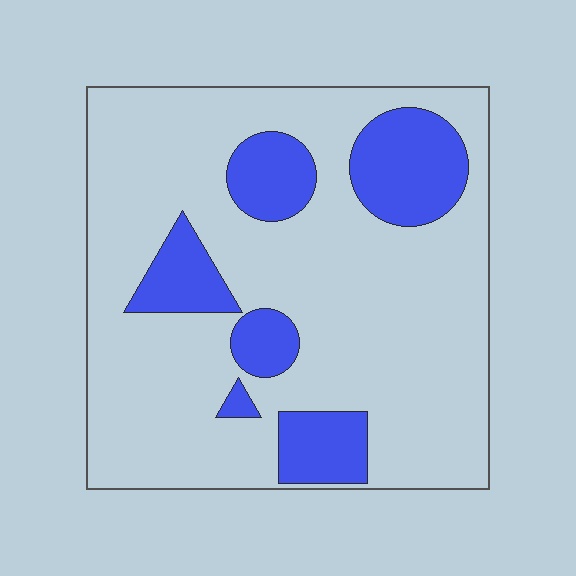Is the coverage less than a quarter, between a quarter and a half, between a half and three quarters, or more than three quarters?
Less than a quarter.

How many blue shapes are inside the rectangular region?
6.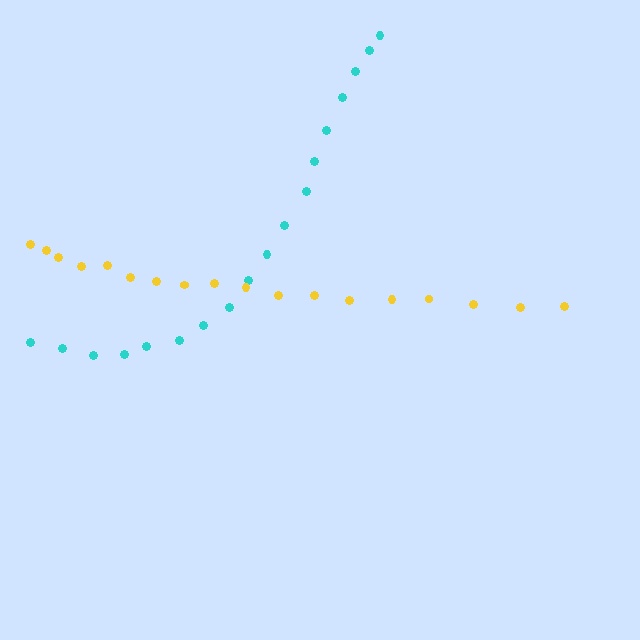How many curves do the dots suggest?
There are 2 distinct paths.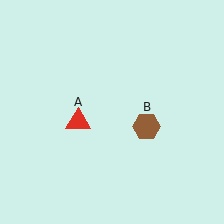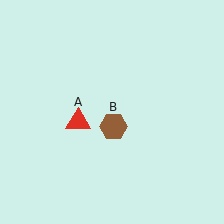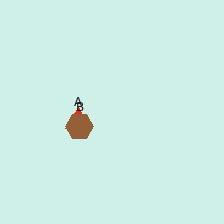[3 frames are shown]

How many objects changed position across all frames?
1 object changed position: brown hexagon (object B).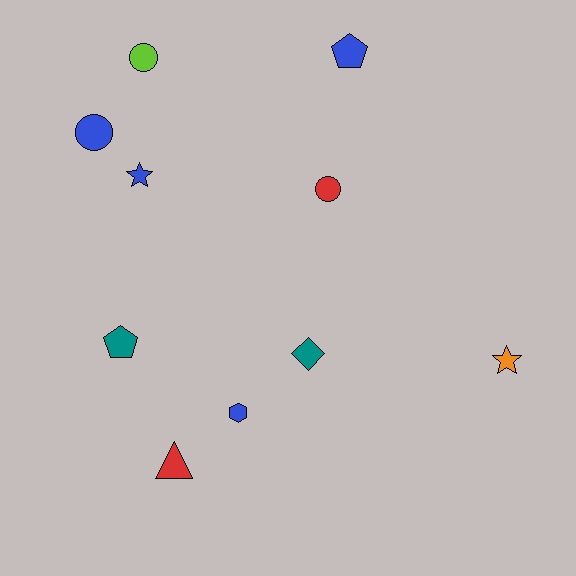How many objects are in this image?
There are 10 objects.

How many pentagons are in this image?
There are 2 pentagons.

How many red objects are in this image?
There are 2 red objects.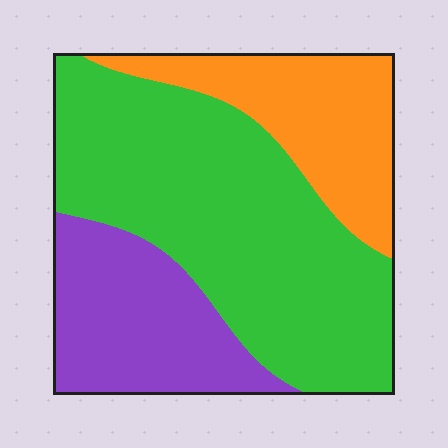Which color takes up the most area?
Green, at roughly 55%.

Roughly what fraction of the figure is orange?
Orange takes up about one fifth (1/5) of the figure.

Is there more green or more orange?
Green.